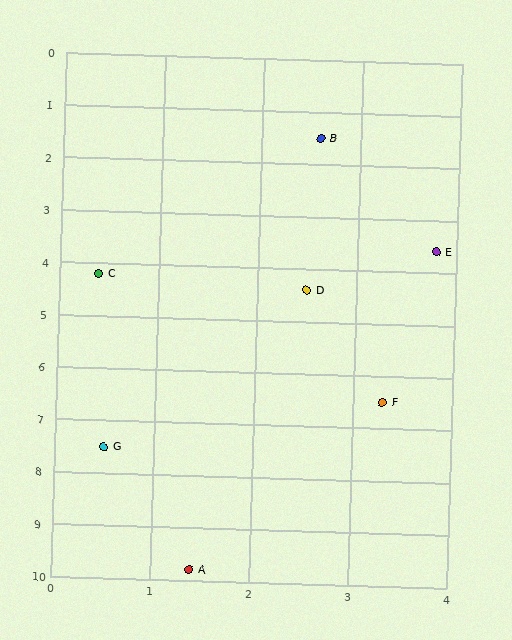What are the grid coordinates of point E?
Point E is at approximately (3.8, 3.6).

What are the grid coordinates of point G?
Point G is at approximately (0.5, 7.5).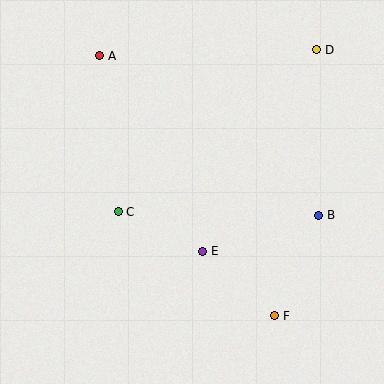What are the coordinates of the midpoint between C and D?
The midpoint between C and D is at (217, 131).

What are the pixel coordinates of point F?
Point F is at (275, 316).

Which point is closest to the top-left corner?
Point A is closest to the top-left corner.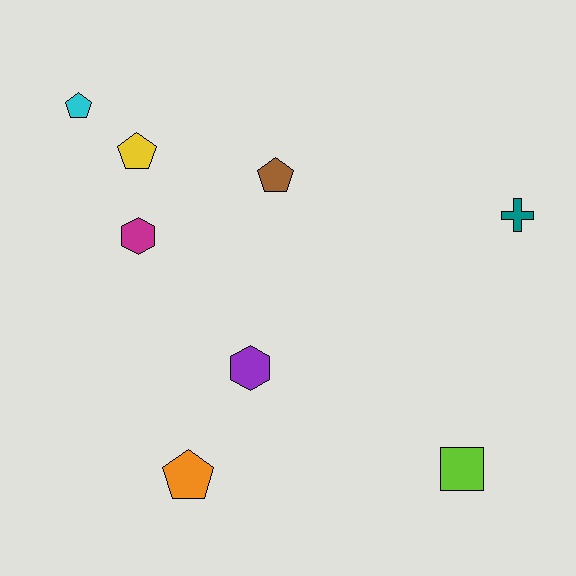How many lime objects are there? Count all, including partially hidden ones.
There is 1 lime object.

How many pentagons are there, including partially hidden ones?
There are 4 pentagons.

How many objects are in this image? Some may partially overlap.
There are 8 objects.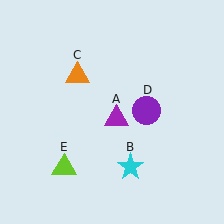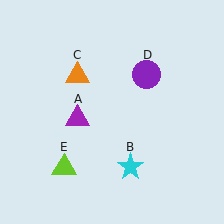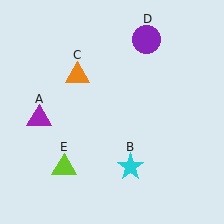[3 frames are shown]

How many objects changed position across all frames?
2 objects changed position: purple triangle (object A), purple circle (object D).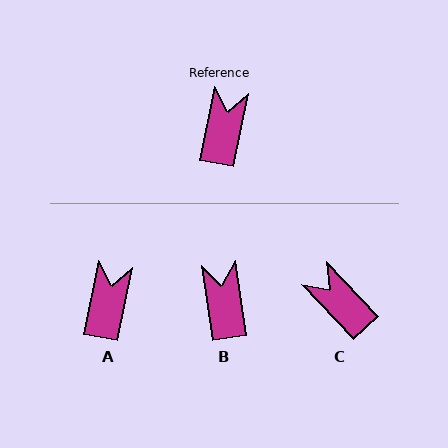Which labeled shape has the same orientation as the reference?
A.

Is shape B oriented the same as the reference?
No, it is off by about 20 degrees.